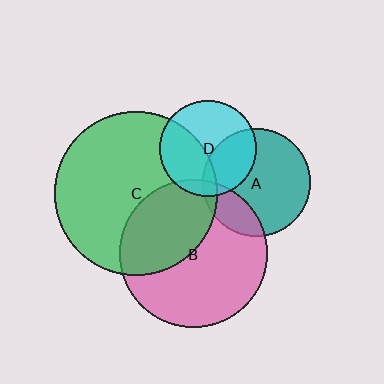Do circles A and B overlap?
Yes.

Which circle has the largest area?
Circle C (green).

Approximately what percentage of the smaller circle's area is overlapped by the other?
Approximately 20%.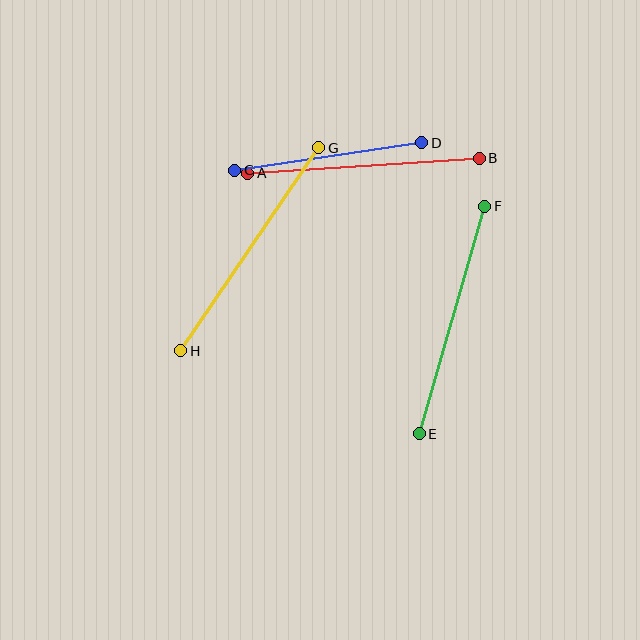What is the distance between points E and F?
The distance is approximately 236 pixels.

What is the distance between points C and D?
The distance is approximately 189 pixels.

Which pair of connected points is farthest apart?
Points G and H are farthest apart.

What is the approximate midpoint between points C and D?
The midpoint is at approximately (328, 156) pixels.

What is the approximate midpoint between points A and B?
The midpoint is at approximately (364, 166) pixels.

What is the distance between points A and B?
The distance is approximately 232 pixels.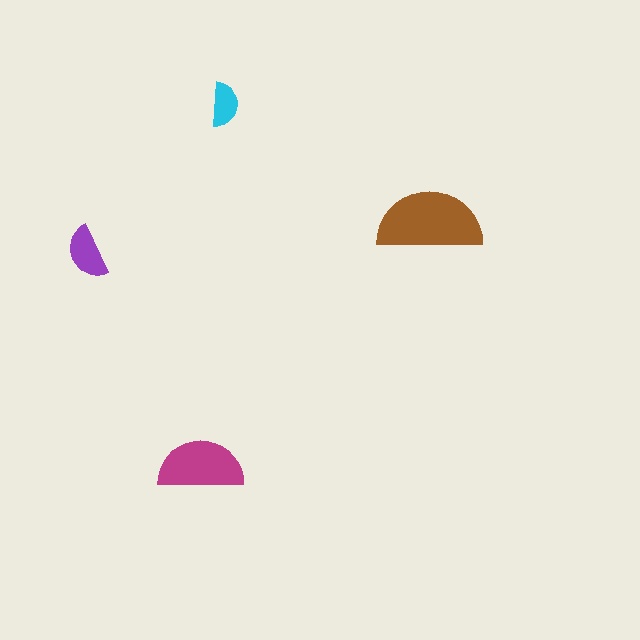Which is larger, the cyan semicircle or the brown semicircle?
The brown one.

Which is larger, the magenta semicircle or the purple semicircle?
The magenta one.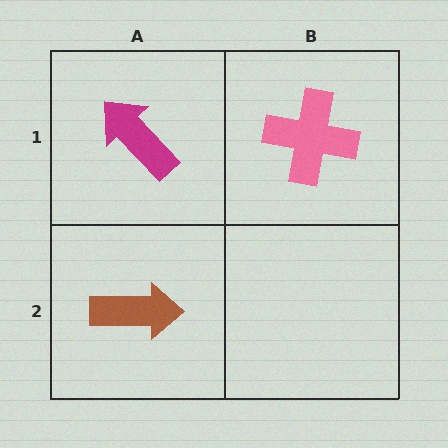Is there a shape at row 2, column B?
No, that cell is empty.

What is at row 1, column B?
A pink cross.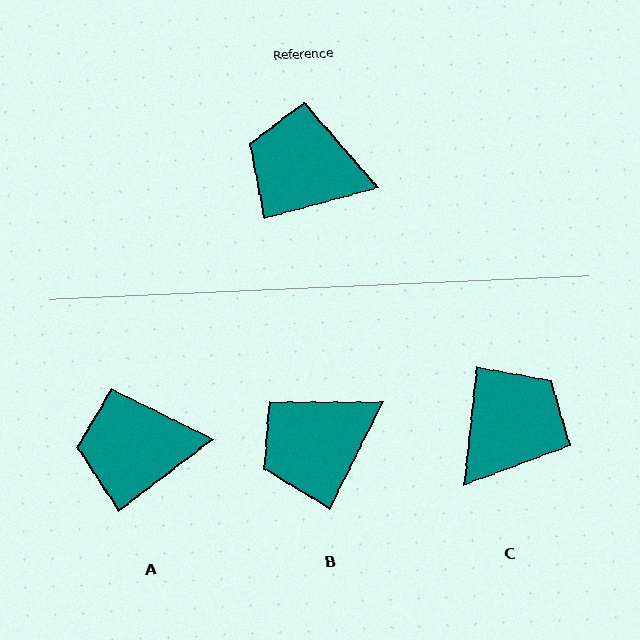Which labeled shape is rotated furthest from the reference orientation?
C, about 111 degrees away.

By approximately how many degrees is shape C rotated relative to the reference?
Approximately 111 degrees clockwise.